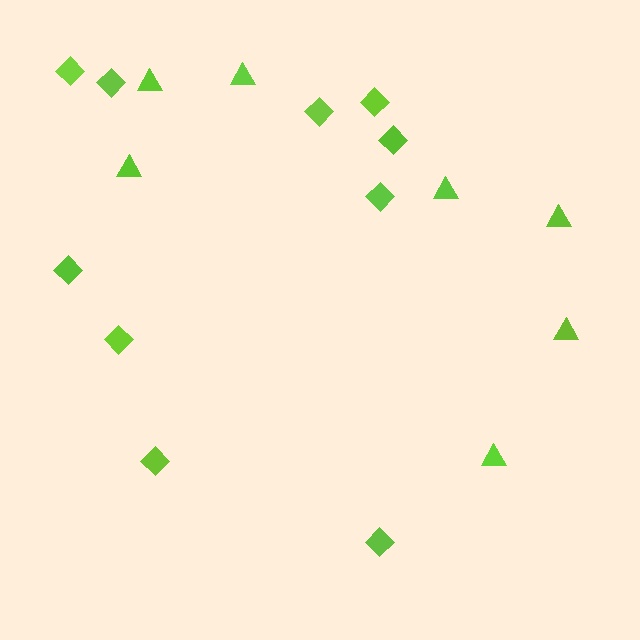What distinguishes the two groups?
There are 2 groups: one group of triangles (7) and one group of diamonds (10).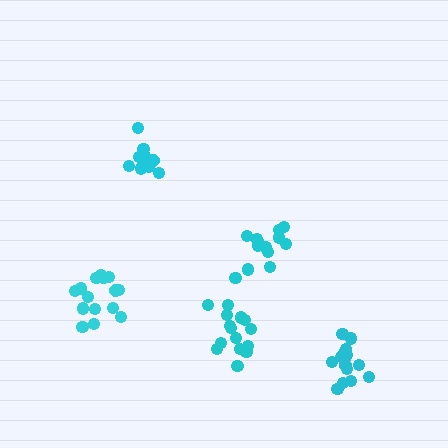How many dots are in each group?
Group 1: 13 dots, Group 2: 15 dots, Group 3: 12 dots, Group 4: 15 dots, Group 5: 15 dots (70 total).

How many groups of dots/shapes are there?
There are 5 groups.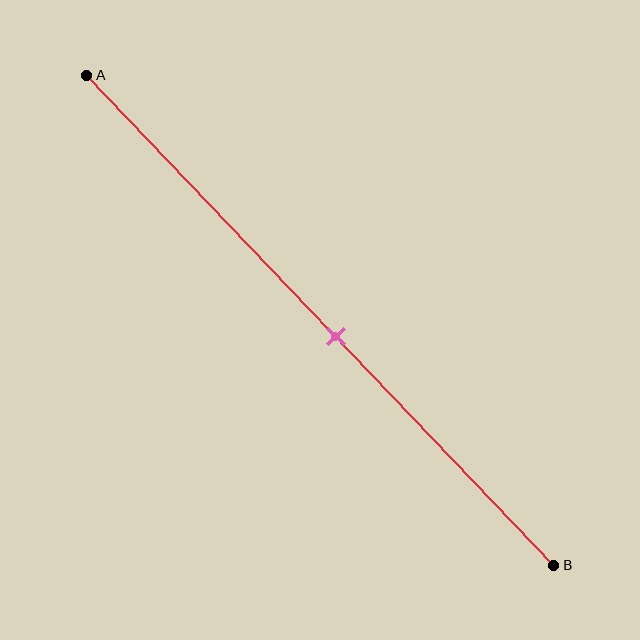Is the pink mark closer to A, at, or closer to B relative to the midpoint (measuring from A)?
The pink mark is closer to point B than the midpoint of segment AB.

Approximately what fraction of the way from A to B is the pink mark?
The pink mark is approximately 55% of the way from A to B.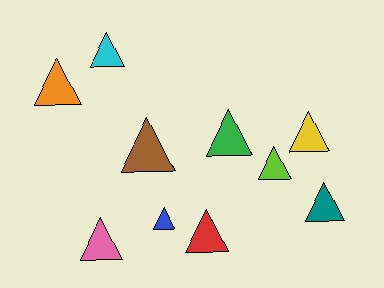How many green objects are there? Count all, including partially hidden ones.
There is 1 green object.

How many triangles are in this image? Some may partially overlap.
There are 10 triangles.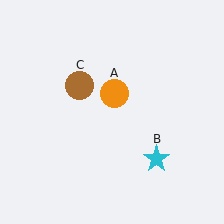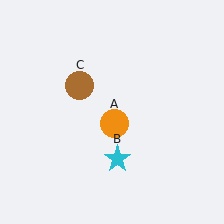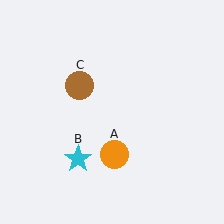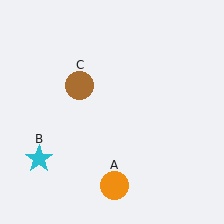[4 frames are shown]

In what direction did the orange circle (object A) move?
The orange circle (object A) moved down.